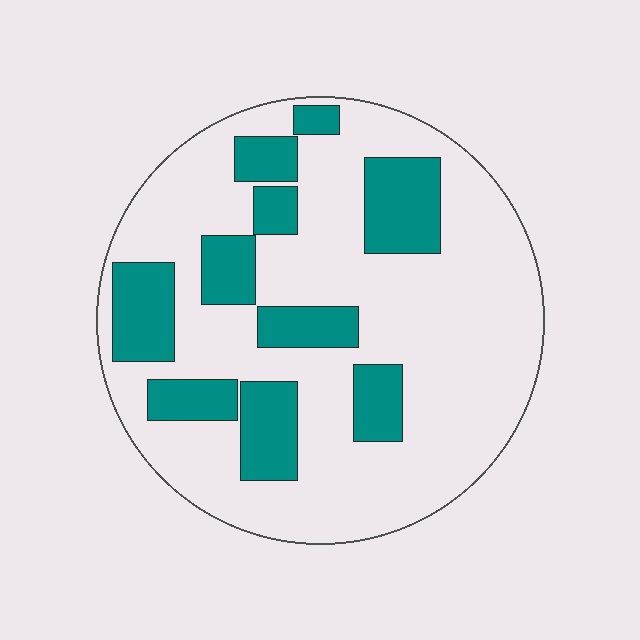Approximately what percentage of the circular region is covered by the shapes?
Approximately 25%.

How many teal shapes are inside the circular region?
10.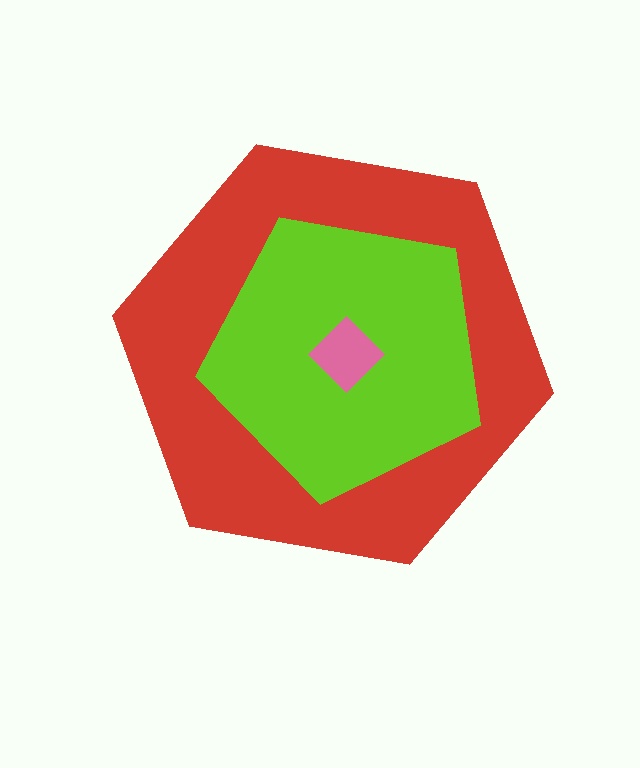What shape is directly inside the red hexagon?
The lime pentagon.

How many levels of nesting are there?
3.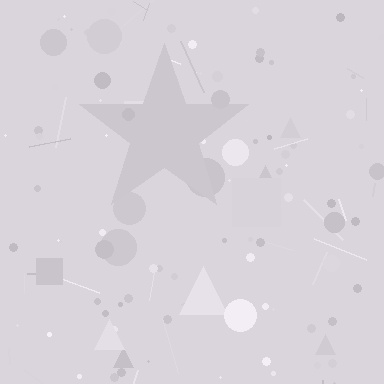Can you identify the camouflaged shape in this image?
The camouflaged shape is a star.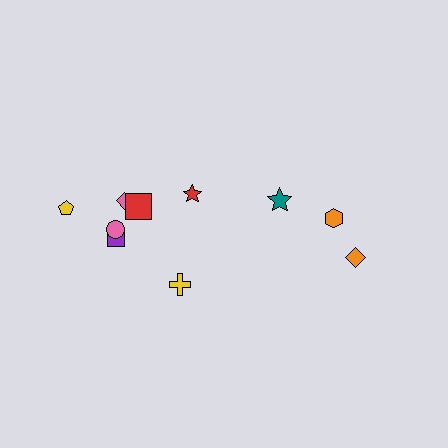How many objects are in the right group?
There are 3 objects.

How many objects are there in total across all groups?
There are 10 objects.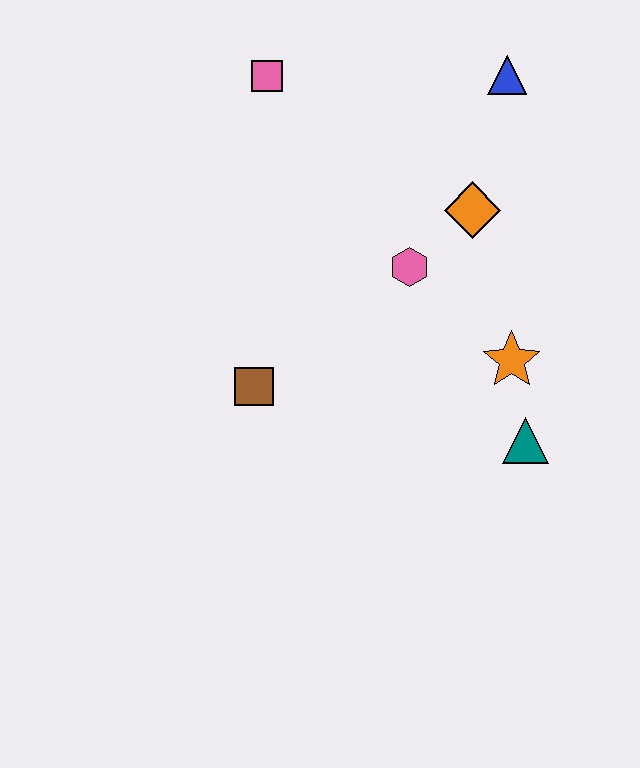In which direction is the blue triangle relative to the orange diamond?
The blue triangle is above the orange diamond.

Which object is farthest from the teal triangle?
The pink square is farthest from the teal triangle.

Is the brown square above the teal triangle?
Yes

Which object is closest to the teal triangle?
The orange star is closest to the teal triangle.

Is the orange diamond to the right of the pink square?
Yes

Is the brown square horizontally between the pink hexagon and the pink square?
No